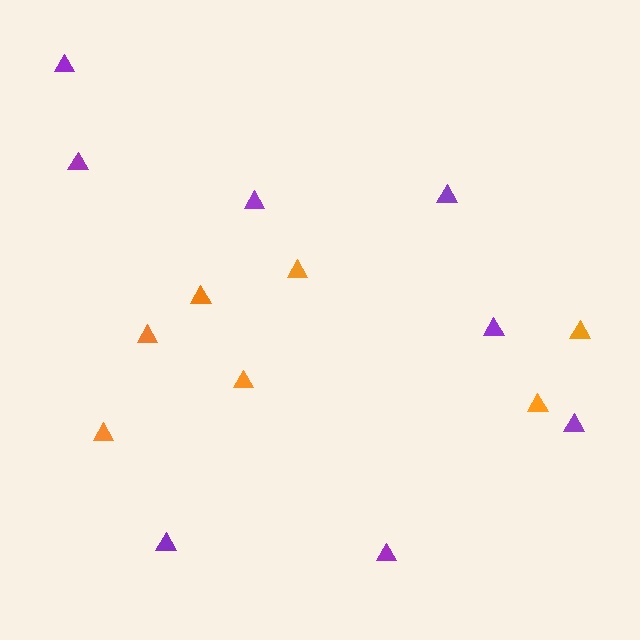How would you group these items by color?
There are 2 groups: one group of orange triangles (7) and one group of purple triangles (8).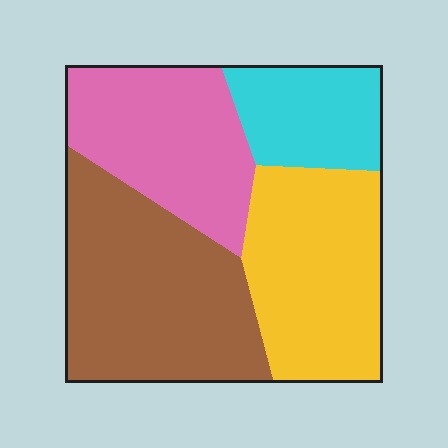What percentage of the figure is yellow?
Yellow takes up about one quarter (1/4) of the figure.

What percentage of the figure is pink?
Pink takes up less than a quarter of the figure.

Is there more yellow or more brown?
Brown.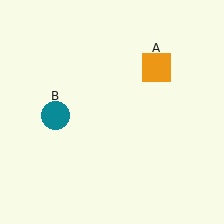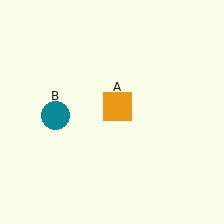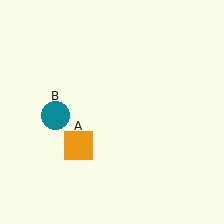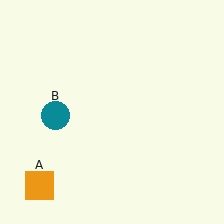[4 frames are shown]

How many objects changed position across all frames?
1 object changed position: orange square (object A).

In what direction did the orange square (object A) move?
The orange square (object A) moved down and to the left.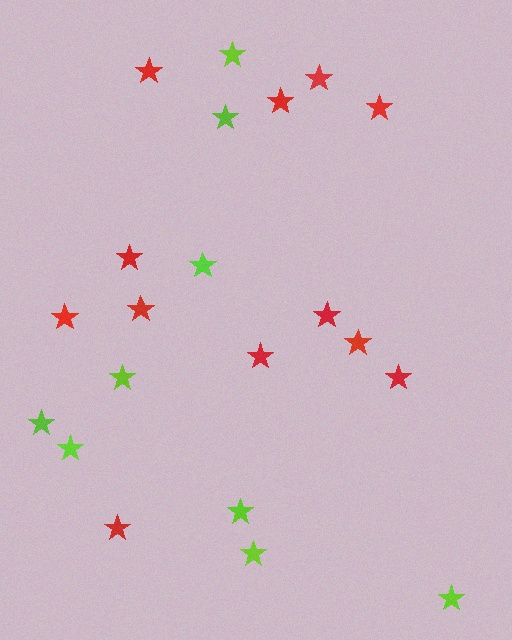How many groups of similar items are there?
There are 2 groups: one group of red stars (12) and one group of lime stars (9).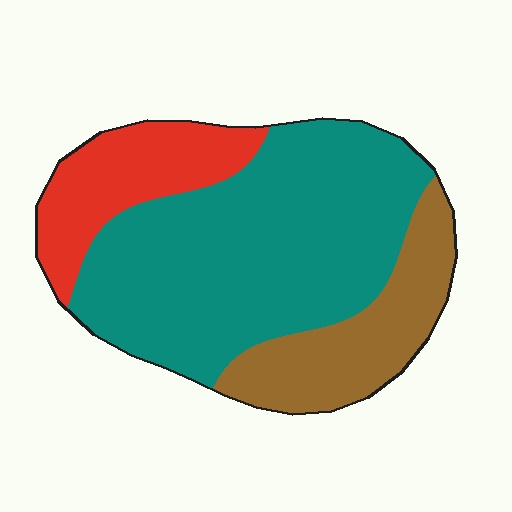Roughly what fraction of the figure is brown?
Brown covers about 20% of the figure.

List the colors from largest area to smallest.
From largest to smallest: teal, brown, red.